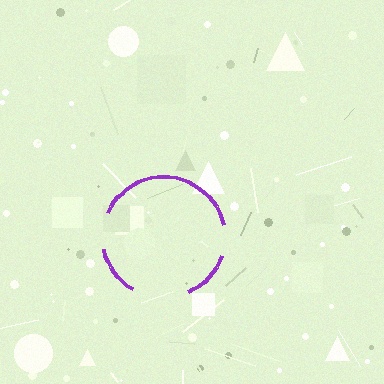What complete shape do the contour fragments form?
The contour fragments form a circle.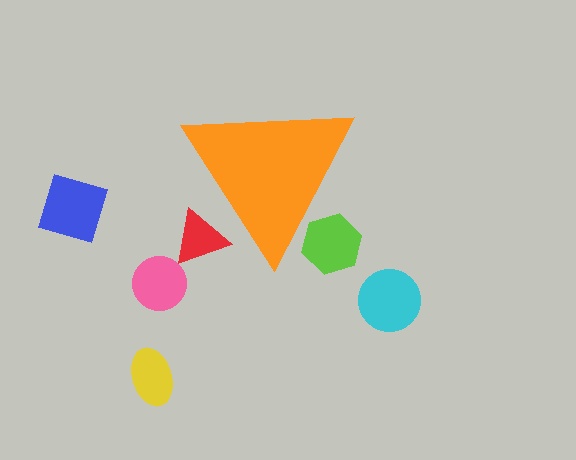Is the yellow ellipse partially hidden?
No, the yellow ellipse is fully visible.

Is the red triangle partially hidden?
Yes, the red triangle is partially hidden behind the orange triangle.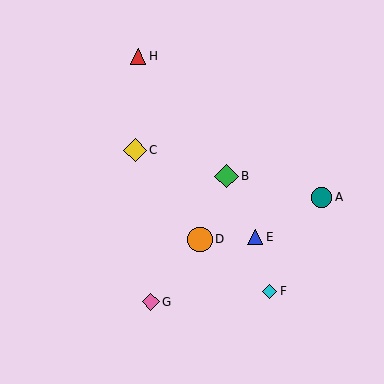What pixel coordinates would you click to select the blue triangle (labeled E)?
Click at (255, 237) to select the blue triangle E.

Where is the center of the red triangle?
The center of the red triangle is at (138, 56).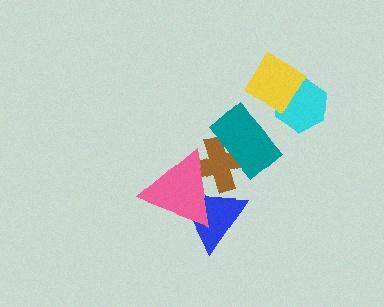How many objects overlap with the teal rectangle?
1 object overlaps with the teal rectangle.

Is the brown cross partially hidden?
Yes, it is partially covered by another shape.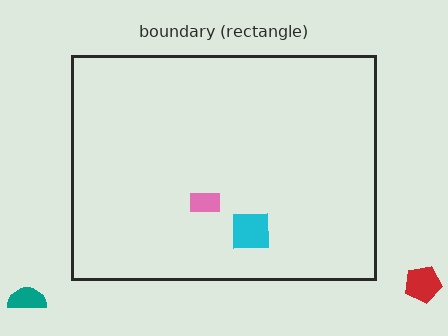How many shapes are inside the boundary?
2 inside, 2 outside.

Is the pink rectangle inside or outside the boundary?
Inside.